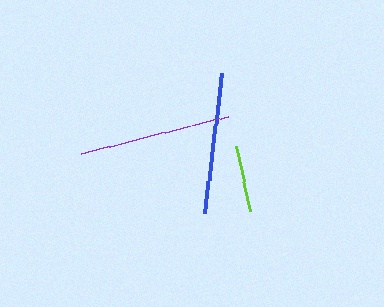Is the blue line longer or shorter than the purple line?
The purple line is longer than the blue line.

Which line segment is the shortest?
The lime line is the shortest at approximately 67 pixels.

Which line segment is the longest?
The purple line is the longest at approximately 151 pixels.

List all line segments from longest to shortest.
From longest to shortest: purple, blue, lime.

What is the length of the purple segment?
The purple segment is approximately 151 pixels long.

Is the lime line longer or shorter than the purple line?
The purple line is longer than the lime line.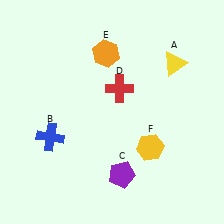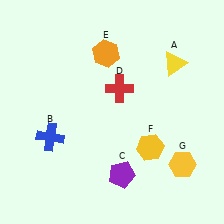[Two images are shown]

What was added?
A yellow hexagon (G) was added in Image 2.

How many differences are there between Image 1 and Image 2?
There is 1 difference between the two images.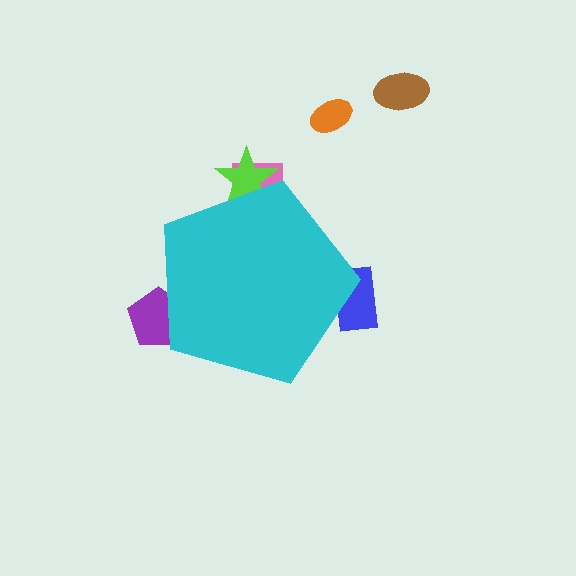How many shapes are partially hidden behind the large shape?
4 shapes are partially hidden.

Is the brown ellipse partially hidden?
No, the brown ellipse is fully visible.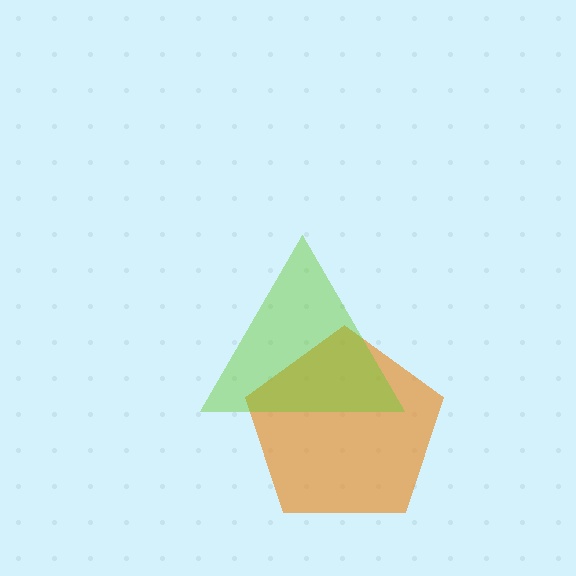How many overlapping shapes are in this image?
There are 2 overlapping shapes in the image.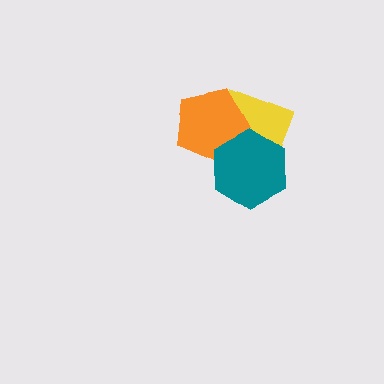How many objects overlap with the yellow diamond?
2 objects overlap with the yellow diamond.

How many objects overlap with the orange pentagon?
2 objects overlap with the orange pentagon.